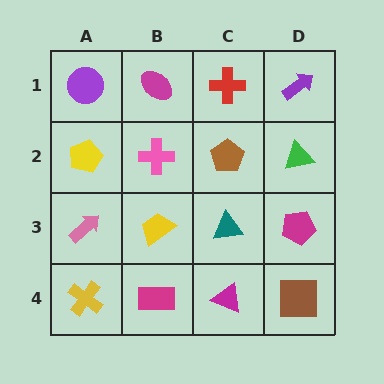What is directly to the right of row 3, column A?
A yellow trapezoid.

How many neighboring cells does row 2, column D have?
3.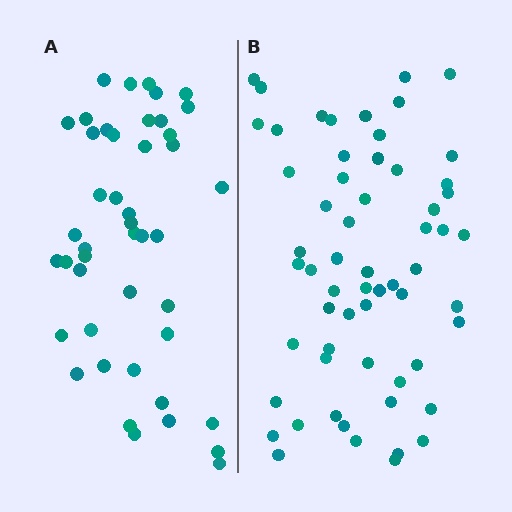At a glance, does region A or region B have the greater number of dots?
Region B (the right region) has more dots.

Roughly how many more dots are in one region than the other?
Region B has approximately 15 more dots than region A.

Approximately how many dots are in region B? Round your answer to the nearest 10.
About 60 dots.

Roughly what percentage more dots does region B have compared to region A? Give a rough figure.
About 35% more.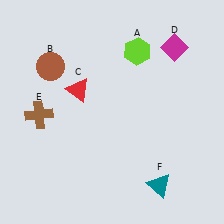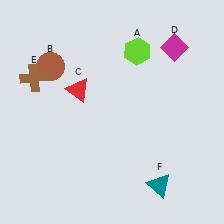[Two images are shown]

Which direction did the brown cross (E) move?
The brown cross (E) moved up.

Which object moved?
The brown cross (E) moved up.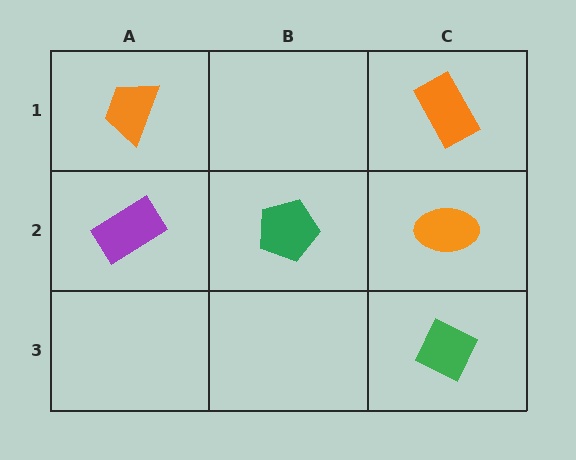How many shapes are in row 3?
1 shape.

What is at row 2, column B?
A green pentagon.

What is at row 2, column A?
A purple rectangle.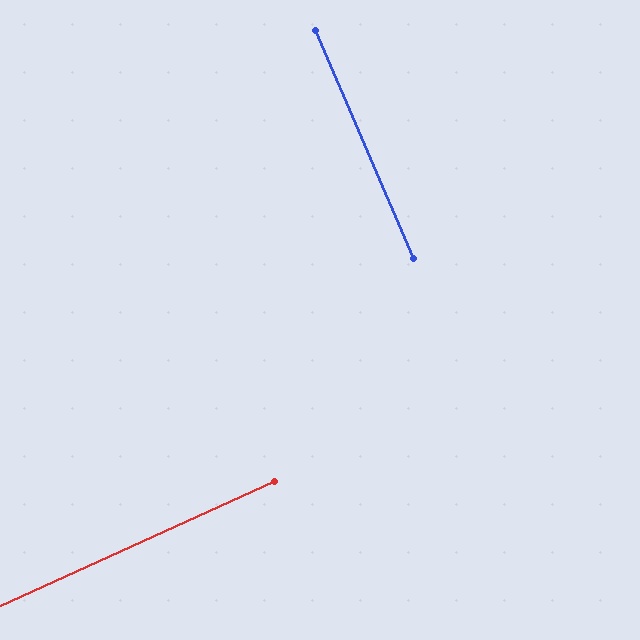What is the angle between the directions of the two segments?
Approximately 89 degrees.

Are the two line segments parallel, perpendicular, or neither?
Perpendicular — they meet at approximately 89°.